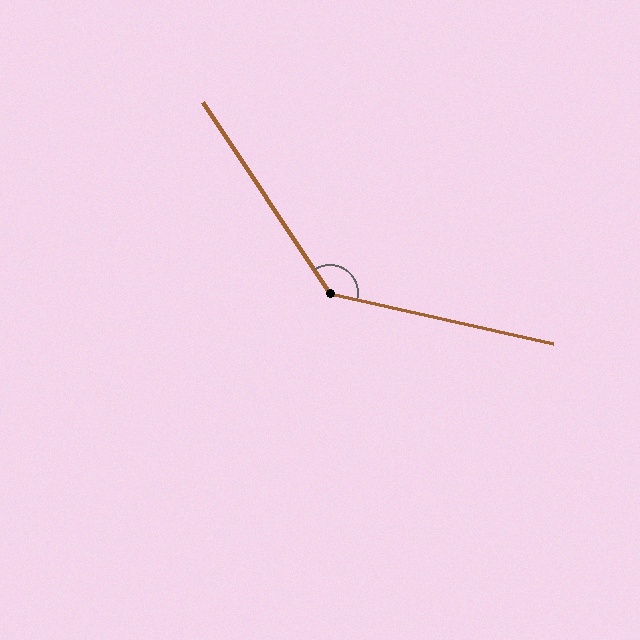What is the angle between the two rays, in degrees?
Approximately 136 degrees.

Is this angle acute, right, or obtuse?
It is obtuse.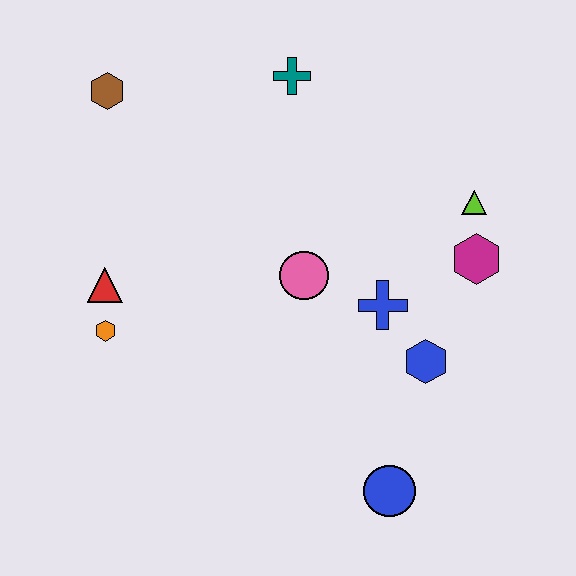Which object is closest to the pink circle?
The blue cross is closest to the pink circle.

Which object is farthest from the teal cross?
The blue circle is farthest from the teal cross.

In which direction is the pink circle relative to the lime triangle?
The pink circle is to the left of the lime triangle.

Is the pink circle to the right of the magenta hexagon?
No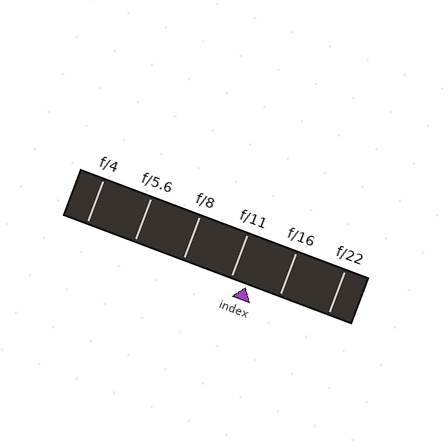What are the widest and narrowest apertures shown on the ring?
The widest aperture shown is f/4 and the narrowest is f/22.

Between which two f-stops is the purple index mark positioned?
The index mark is between f/11 and f/16.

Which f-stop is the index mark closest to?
The index mark is closest to f/11.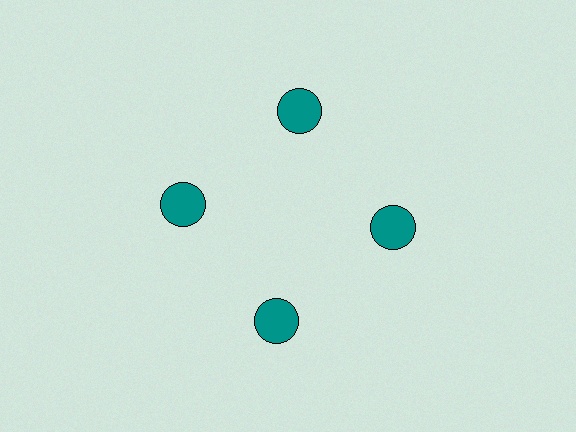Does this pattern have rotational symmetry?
Yes, this pattern has 4-fold rotational symmetry. It looks the same after rotating 90 degrees around the center.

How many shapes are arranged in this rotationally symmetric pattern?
There are 4 shapes, arranged in 4 groups of 1.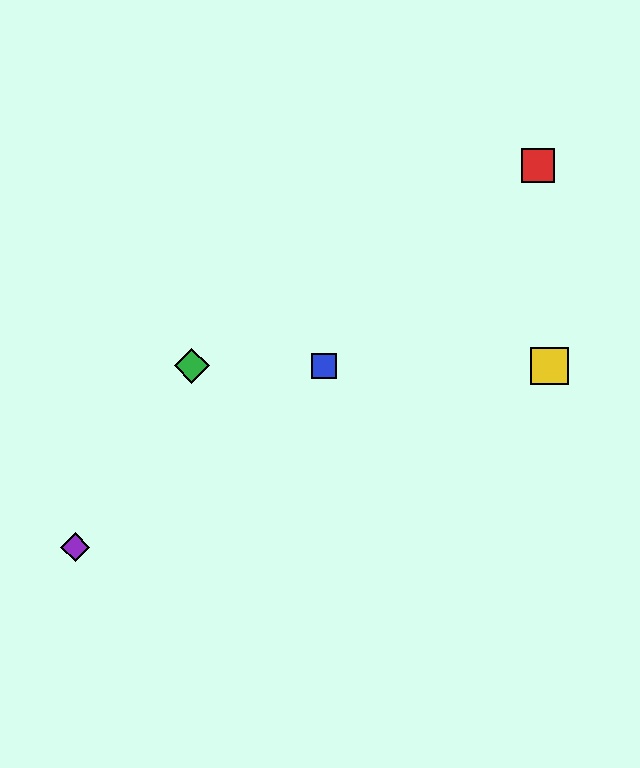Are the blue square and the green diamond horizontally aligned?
Yes, both are at y≈366.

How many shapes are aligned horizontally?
3 shapes (the blue square, the green diamond, the yellow square) are aligned horizontally.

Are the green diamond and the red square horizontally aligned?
No, the green diamond is at y≈366 and the red square is at y≈165.